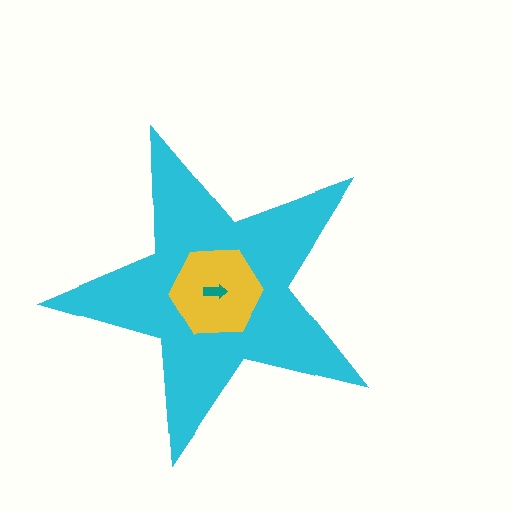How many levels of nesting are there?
3.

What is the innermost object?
The teal arrow.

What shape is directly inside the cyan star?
The yellow hexagon.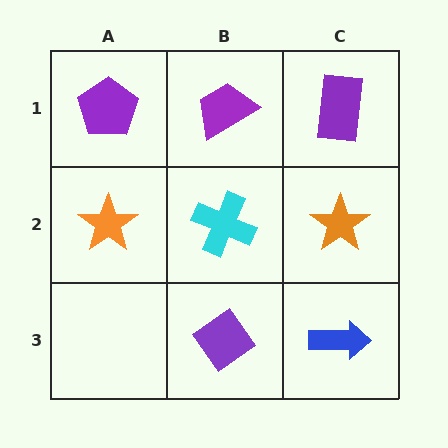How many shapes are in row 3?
2 shapes.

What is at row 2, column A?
An orange star.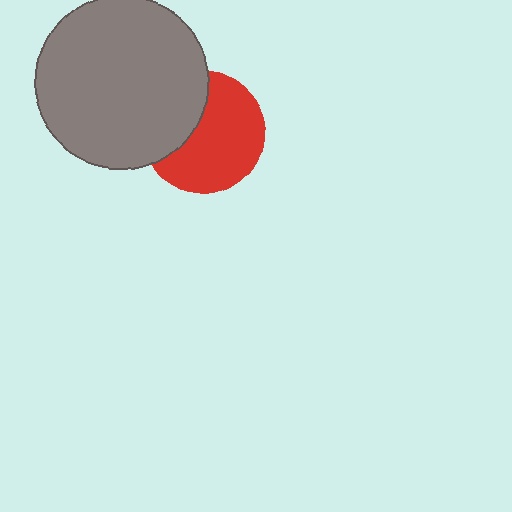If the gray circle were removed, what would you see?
You would see the complete red circle.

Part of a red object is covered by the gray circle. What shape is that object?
It is a circle.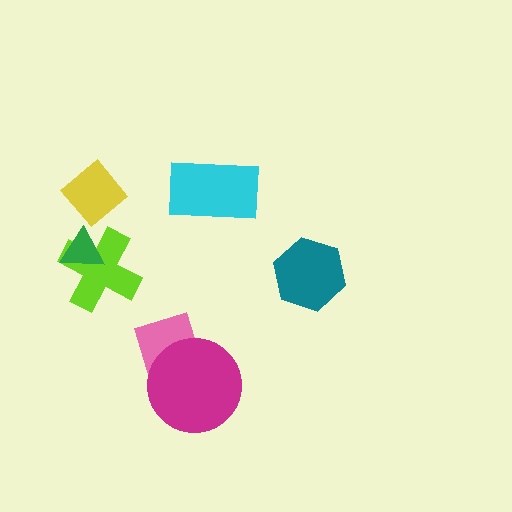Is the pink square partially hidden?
Yes, it is partially covered by another shape.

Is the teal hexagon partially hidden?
No, no other shape covers it.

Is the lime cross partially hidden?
Yes, it is partially covered by another shape.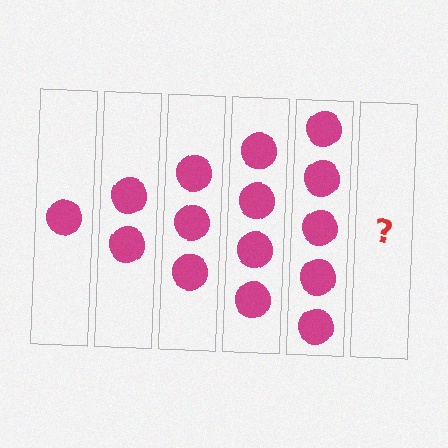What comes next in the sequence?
The next element should be 6 circles.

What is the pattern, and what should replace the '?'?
The pattern is that each step adds one more circle. The '?' should be 6 circles.